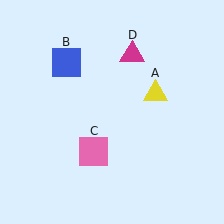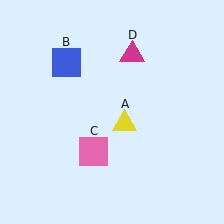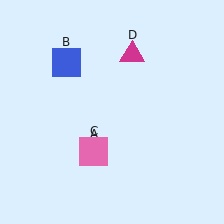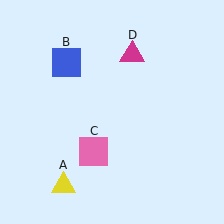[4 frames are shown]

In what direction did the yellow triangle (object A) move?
The yellow triangle (object A) moved down and to the left.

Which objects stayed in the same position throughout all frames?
Blue square (object B) and pink square (object C) and magenta triangle (object D) remained stationary.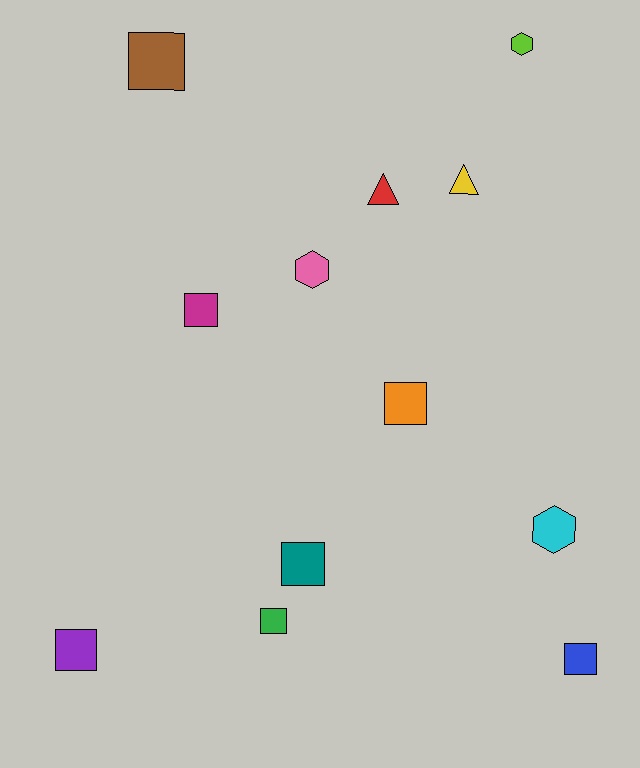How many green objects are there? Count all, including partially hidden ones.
There is 1 green object.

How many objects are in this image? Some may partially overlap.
There are 12 objects.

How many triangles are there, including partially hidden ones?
There are 2 triangles.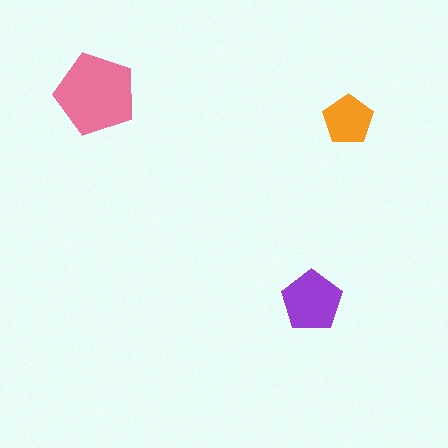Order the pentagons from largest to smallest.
the pink one, the purple one, the orange one.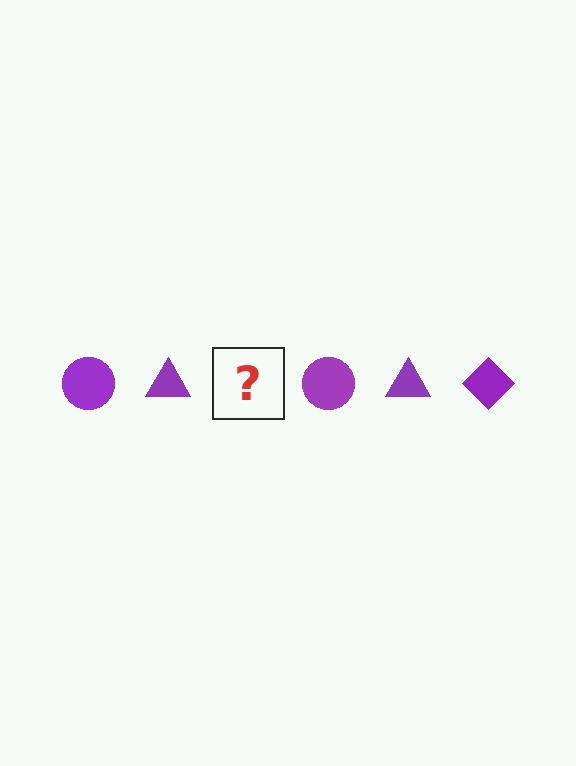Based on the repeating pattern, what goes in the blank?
The blank should be a purple diamond.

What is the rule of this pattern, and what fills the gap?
The rule is that the pattern cycles through circle, triangle, diamond shapes in purple. The gap should be filled with a purple diamond.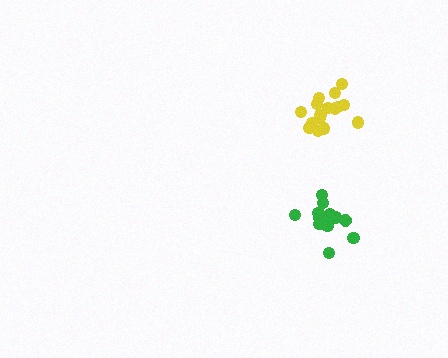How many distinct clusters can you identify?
There are 2 distinct clusters.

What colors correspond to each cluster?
The clusters are colored: green, yellow.